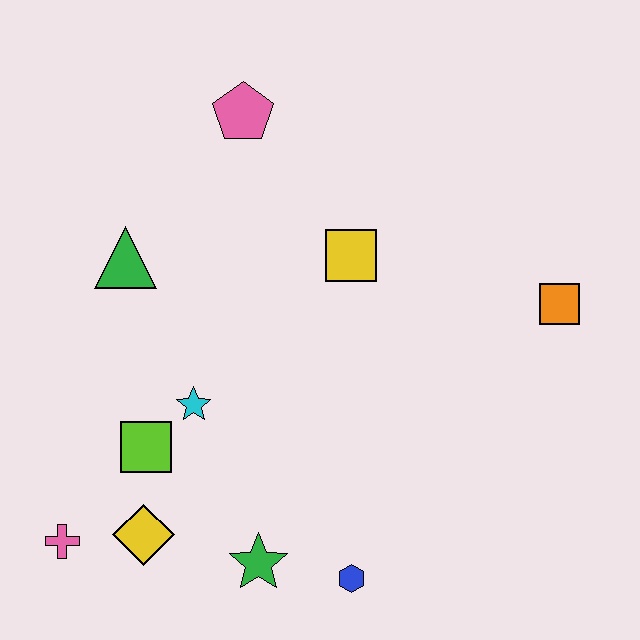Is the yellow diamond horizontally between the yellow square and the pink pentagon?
No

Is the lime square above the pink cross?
Yes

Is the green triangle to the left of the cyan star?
Yes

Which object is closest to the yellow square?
The pink pentagon is closest to the yellow square.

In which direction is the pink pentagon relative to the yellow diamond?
The pink pentagon is above the yellow diamond.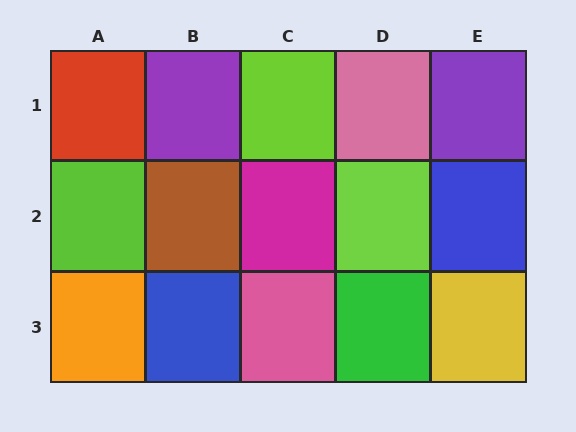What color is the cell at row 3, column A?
Orange.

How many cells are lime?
3 cells are lime.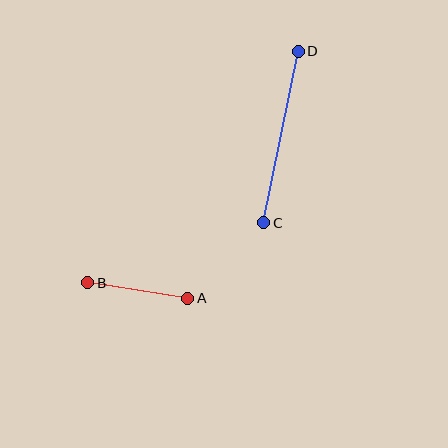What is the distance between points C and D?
The distance is approximately 175 pixels.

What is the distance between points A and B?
The distance is approximately 101 pixels.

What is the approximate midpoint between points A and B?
The midpoint is at approximately (138, 290) pixels.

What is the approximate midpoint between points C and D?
The midpoint is at approximately (281, 137) pixels.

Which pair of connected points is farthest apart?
Points C and D are farthest apart.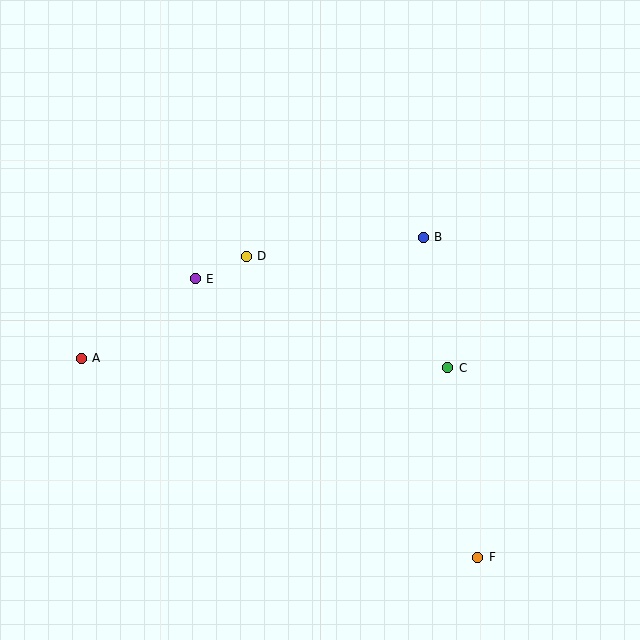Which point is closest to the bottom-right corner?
Point F is closest to the bottom-right corner.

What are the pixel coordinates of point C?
Point C is at (448, 368).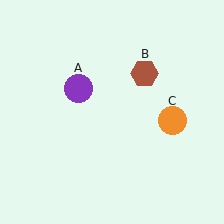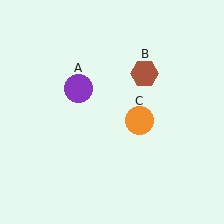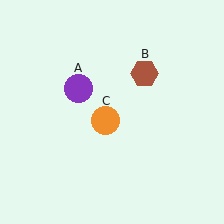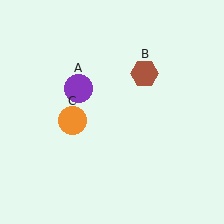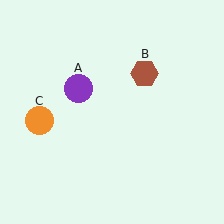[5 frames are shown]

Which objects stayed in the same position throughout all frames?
Purple circle (object A) and brown hexagon (object B) remained stationary.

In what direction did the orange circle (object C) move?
The orange circle (object C) moved left.